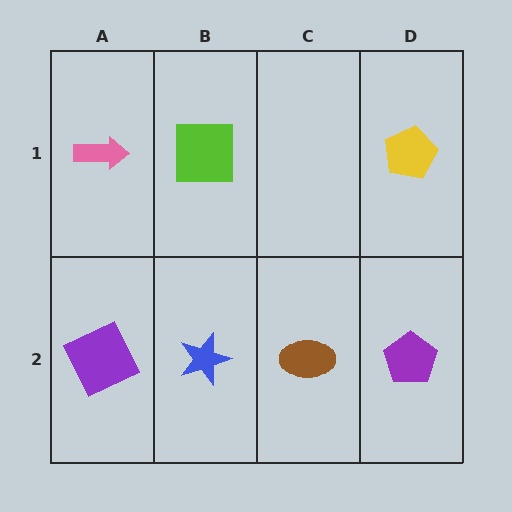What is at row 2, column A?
A purple square.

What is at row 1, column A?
A pink arrow.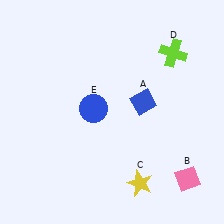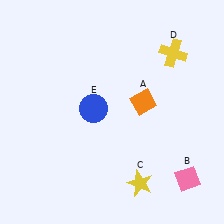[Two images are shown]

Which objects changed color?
A changed from blue to orange. D changed from lime to yellow.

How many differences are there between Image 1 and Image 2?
There are 2 differences between the two images.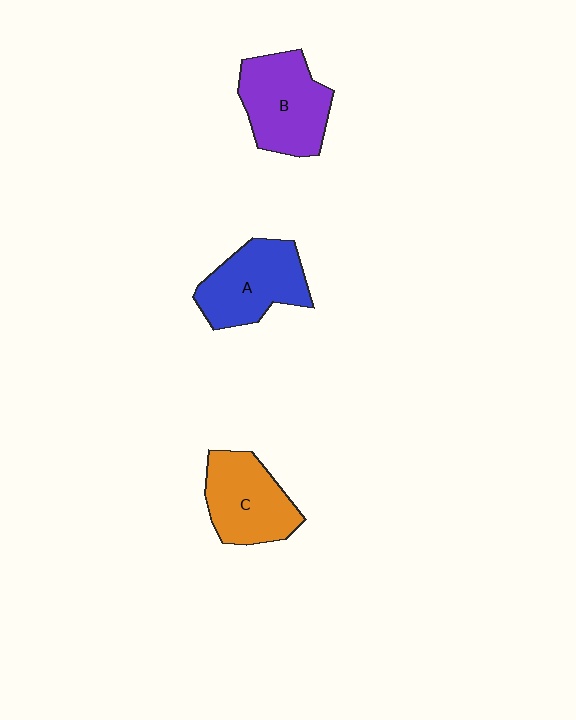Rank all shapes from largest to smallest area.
From largest to smallest: B (purple), A (blue), C (orange).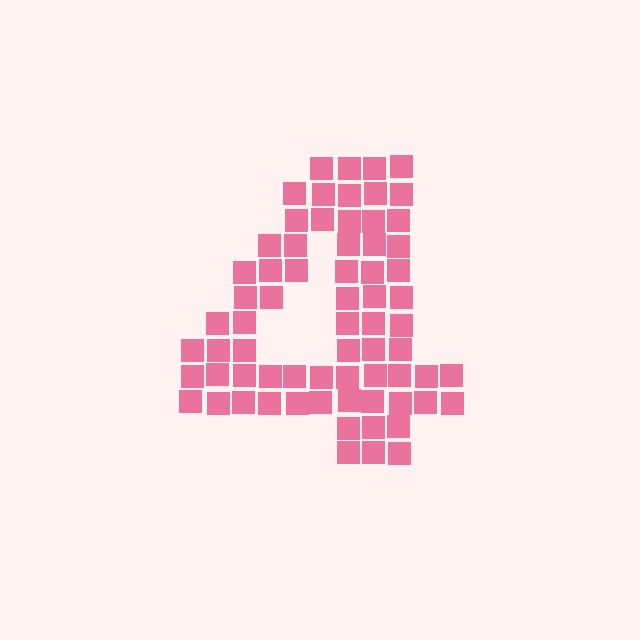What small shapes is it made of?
It is made of small squares.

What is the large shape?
The large shape is the digit 4.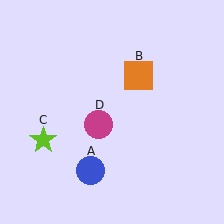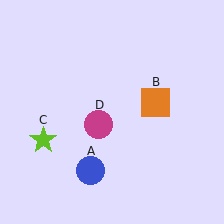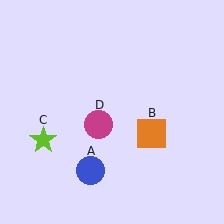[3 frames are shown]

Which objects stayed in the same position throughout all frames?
Blue circle (object A) and lime star (object C) and magenta circle (object D) remained stationary.